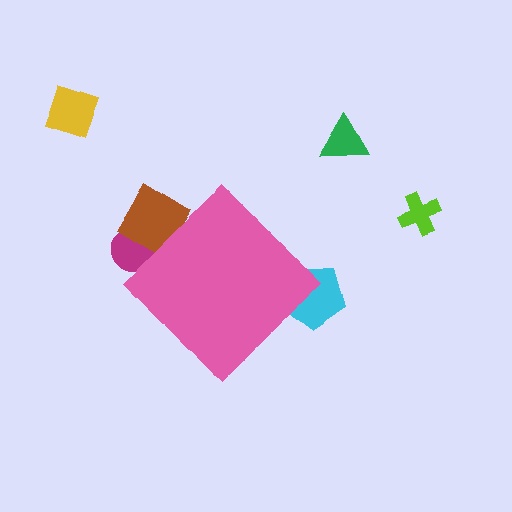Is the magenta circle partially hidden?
Yes, the magenta circle is partially hidden behind the pink diamond.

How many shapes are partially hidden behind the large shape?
3 shapes are partially hidden.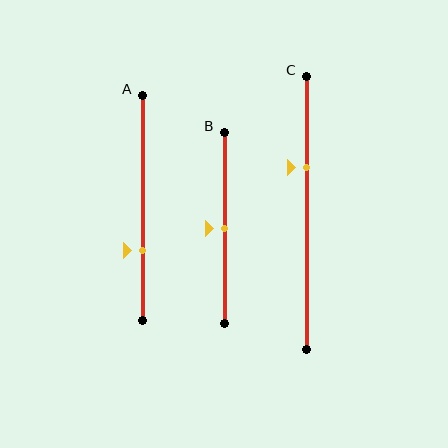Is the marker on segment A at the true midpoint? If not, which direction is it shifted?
No, the marker on segment A is shifted downward by about 19% of the segment length.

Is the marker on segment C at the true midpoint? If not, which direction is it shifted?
No, the marker on segment C is shifted upward by about 17% of the segment length.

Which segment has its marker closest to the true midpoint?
Segment B has its marker closest to the true midpoint.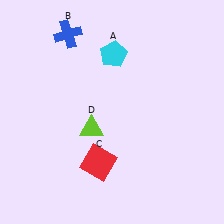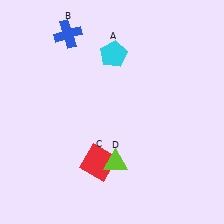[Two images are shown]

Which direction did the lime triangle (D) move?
The lime triangle (D) moved down.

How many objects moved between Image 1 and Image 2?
1 object moved between the two images.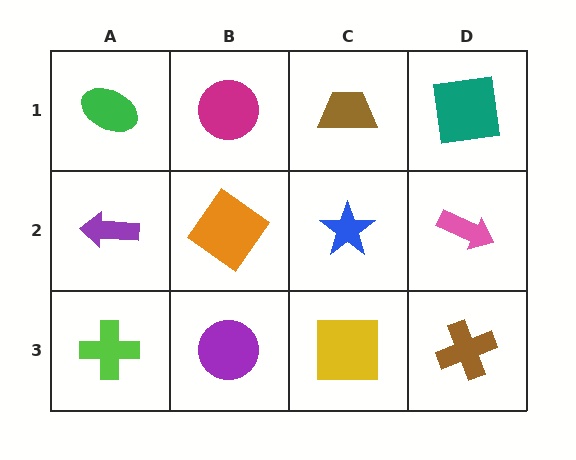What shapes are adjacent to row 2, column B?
A magenta circle (row 1, column B), a purple circle (row 3, column B), a purple arrow (row 2, column A), a blue star (row 2, column C).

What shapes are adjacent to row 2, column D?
A teal square (row 1, column D), a brown cross (row 3, column D), a blue star (row 2, column C).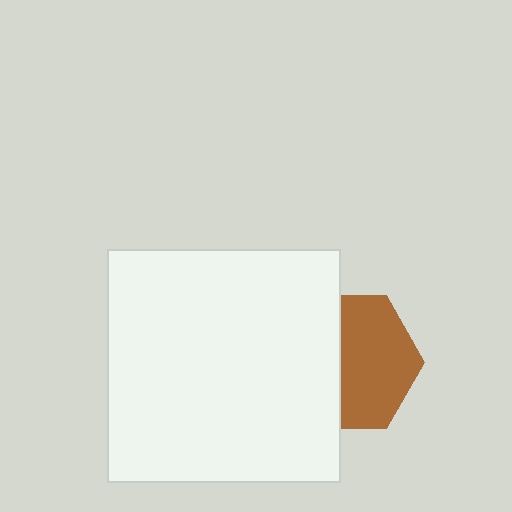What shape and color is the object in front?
The object in front is a white square.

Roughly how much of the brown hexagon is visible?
About half of it is visible (roughly 56%).